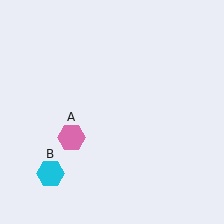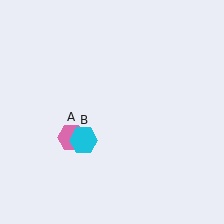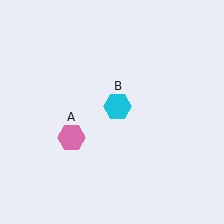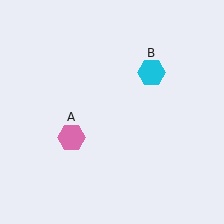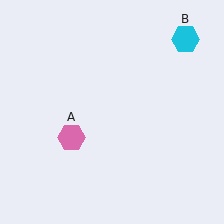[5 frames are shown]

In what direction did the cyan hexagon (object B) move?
The cyan hexagon (object B) moved up and to the right.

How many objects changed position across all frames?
1 object changed position: cyan hexagon (object B).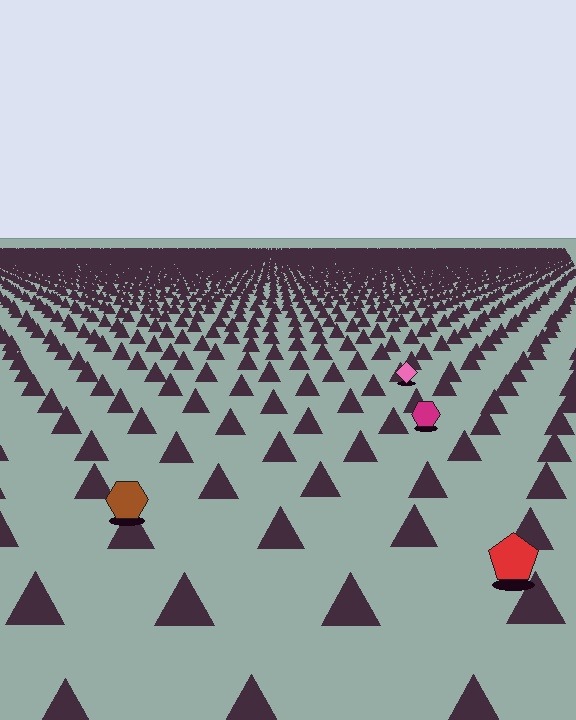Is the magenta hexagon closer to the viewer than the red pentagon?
No. The red pentagon is closer — you can tell from the texture gradient: the ground texture is coarser near it.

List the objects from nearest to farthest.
From nearest to farthest: the red pentagon, the brown hexagon, the magenta hexagon, the pink diamond.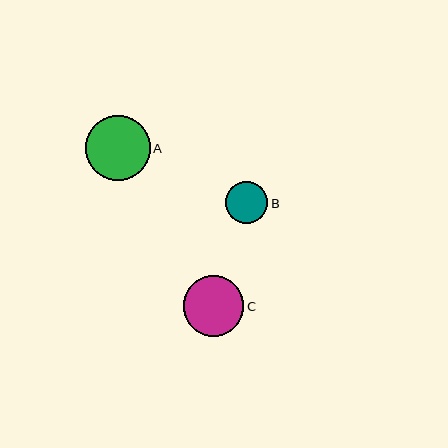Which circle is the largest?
Circle A is the largest with a size of approximately 64 pixels.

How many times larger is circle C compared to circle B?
Circle C is approximately 1.4 times the size of circle B.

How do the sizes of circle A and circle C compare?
Circle A and circle C are approximately the same size.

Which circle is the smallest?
Circle B is the smallest with a size of approximately 42 pixels.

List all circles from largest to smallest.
From largest to smallest: A, C, B.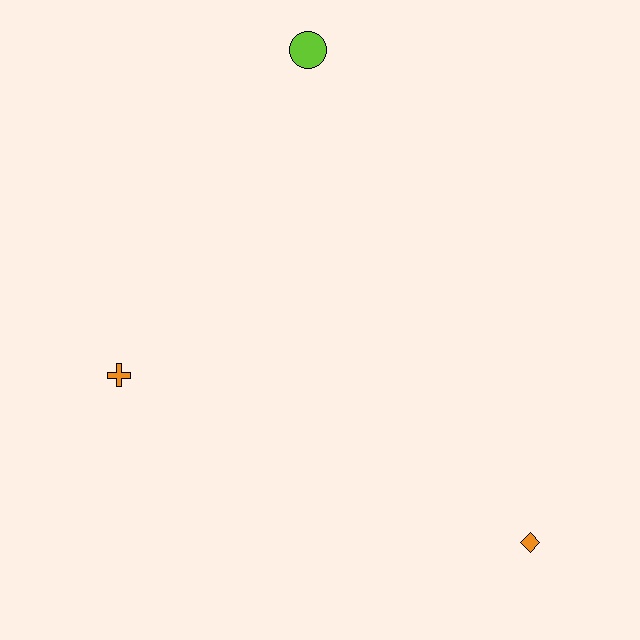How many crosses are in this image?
There is 1 cross.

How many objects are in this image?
There are 3 objects.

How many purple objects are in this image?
There are no purple objects.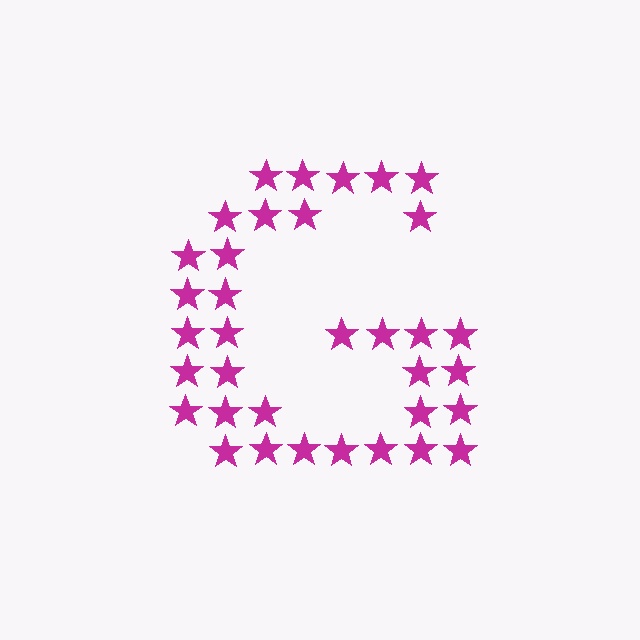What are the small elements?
The small elements are stars.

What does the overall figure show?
The overall figure shows the letter G.